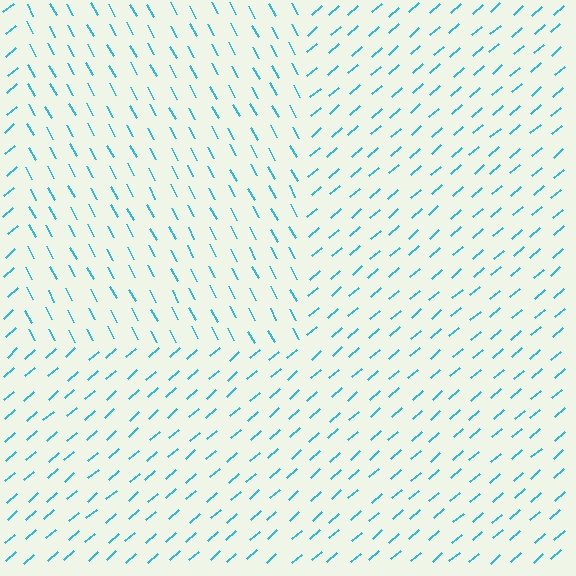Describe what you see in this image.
The image is filled with small cyan line segments. A rectangle region in the image has lines oriented differently from the surrounding lines, creating a visible texture boundary.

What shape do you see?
I see a rectangle.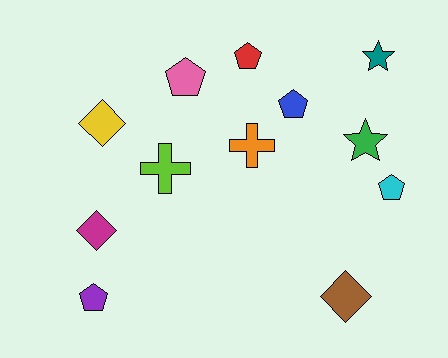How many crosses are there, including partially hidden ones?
There are 2 crosses.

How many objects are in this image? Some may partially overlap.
There are 12 objects.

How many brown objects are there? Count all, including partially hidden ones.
There is 1 brown object.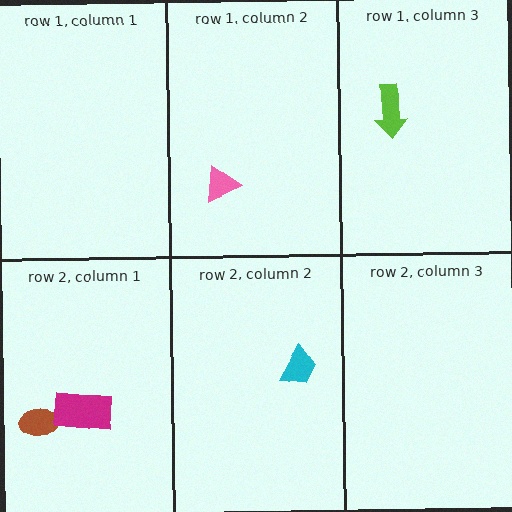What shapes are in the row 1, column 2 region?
The pink triangle.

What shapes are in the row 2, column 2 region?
The cyan trapezoid.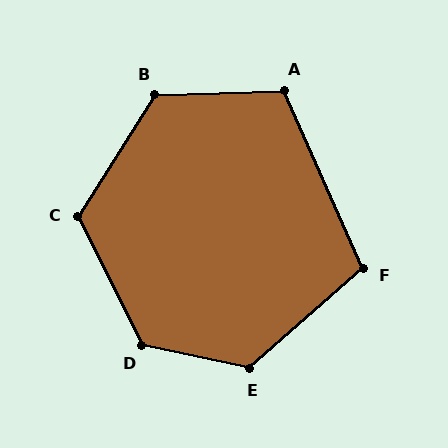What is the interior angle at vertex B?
Approximately 124 degrees (obtuse).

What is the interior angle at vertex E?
Approximately 127 degrees (obtuse).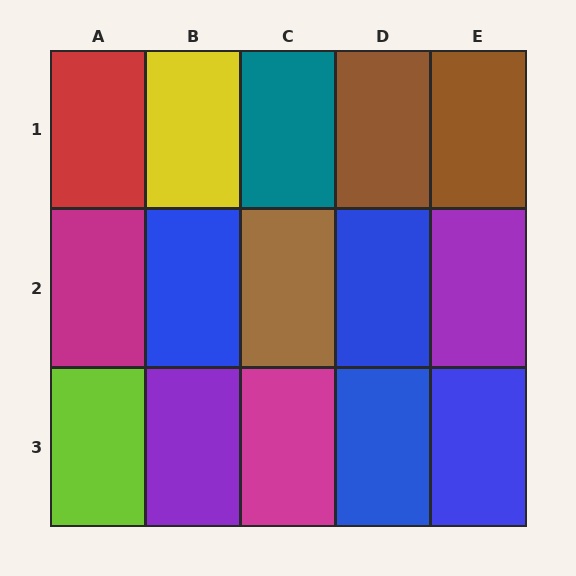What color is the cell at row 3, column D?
Blue.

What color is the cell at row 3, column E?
Blue.